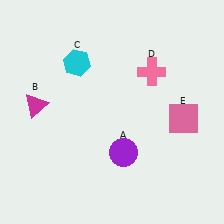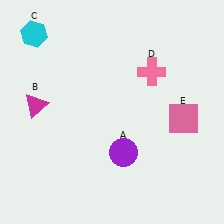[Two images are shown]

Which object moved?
The cyan hexagon (C) moved left.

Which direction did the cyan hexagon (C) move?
The cyan hexagon (C) moved left.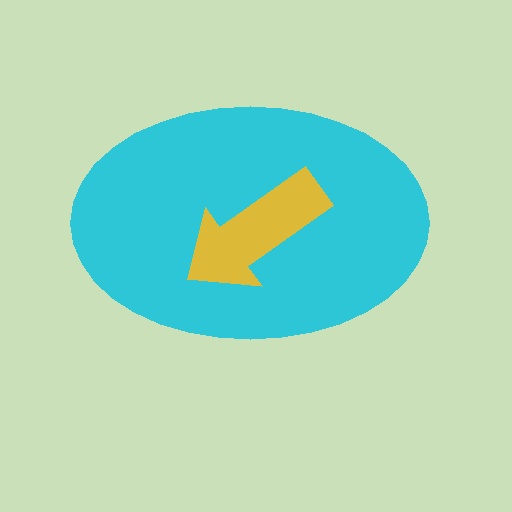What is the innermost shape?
The yellow arrow.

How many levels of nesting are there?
2.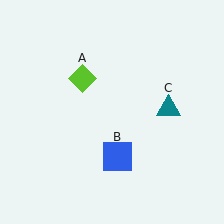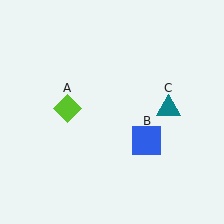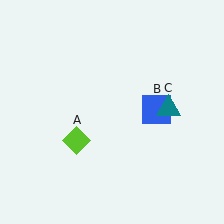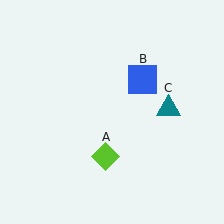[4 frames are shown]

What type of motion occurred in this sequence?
The lime diamond (object A), blue square (object B) rotated counterclockwise around the center of the scene.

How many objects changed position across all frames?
2 objects changed position: lime diamond (object A), blue square (object B).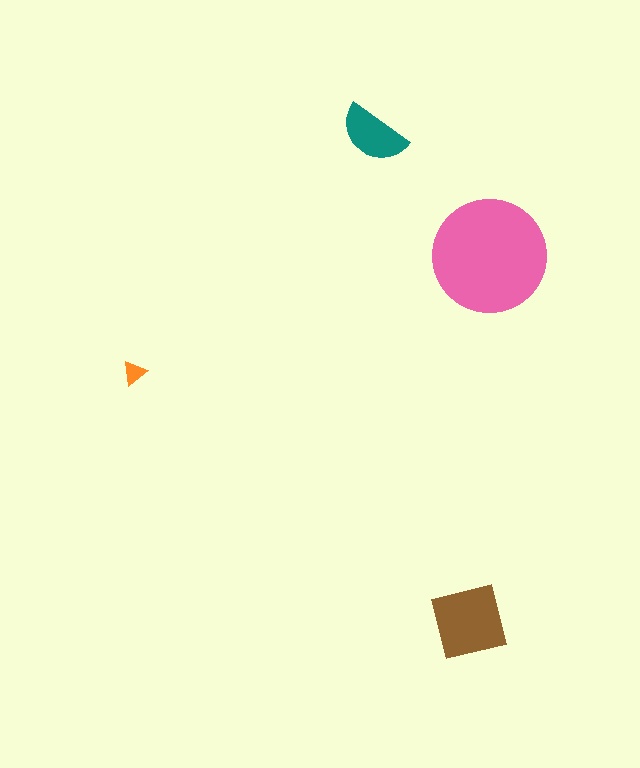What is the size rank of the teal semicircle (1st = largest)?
3rd.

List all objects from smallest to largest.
The orange triangle, the teal semicircle, the brown square, the pink circle.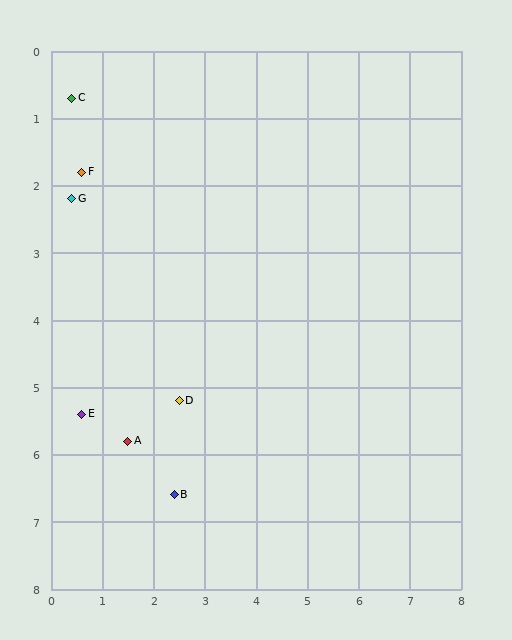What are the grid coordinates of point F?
Point F is at approximately (0.6, 1.8).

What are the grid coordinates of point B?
Point B is at approximately (2.4, 6.6).